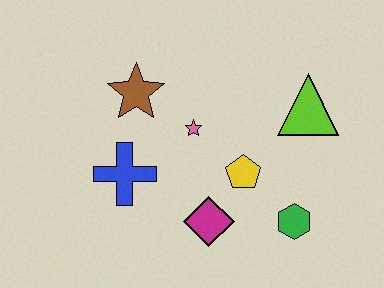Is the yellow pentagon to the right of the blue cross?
Yes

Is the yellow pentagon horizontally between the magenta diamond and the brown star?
No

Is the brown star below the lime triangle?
No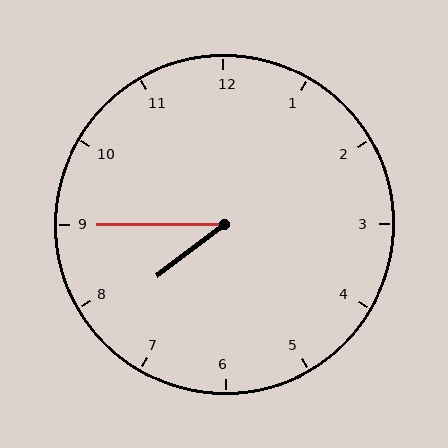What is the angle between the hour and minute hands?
Approximately 38 degrees.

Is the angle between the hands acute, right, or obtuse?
It is acute.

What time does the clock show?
7:45.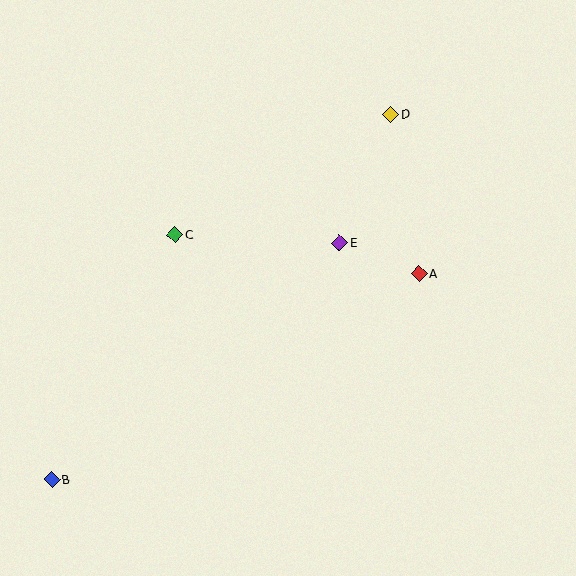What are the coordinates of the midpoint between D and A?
The midpoint between D and A is at (405, 194).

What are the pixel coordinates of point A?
Point A is at (419, 274).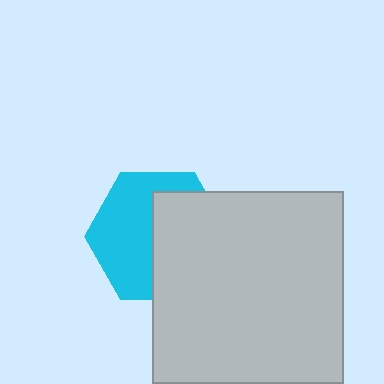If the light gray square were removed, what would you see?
You would see the complete cyan hexagon.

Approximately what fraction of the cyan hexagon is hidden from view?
Roughly 49% of the cyan hexagon is hidden behind the light gray square.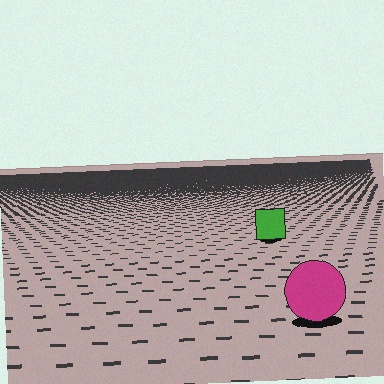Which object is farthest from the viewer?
The green square is farthest from the viewer. It appears smaller and the ground texture around it is denser.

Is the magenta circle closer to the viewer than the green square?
Yes. The magenta circle is closer — you can tell from the texture gradient: the ground texture is coarser near it.